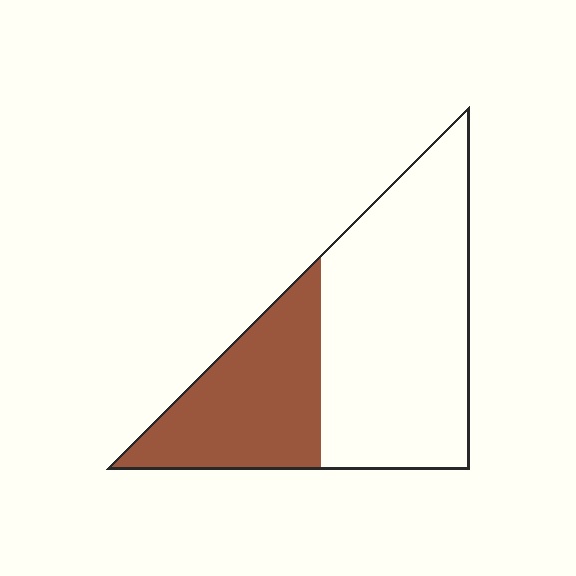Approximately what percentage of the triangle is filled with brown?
Approximately 35%.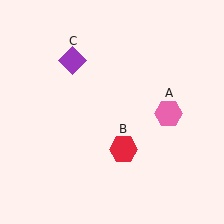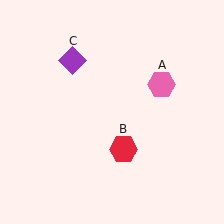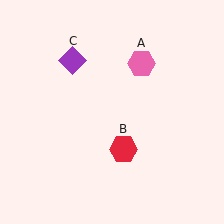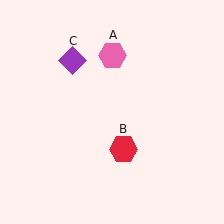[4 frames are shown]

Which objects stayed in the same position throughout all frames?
Red hexagon (object B) and purple diamond (object C) remained stationary.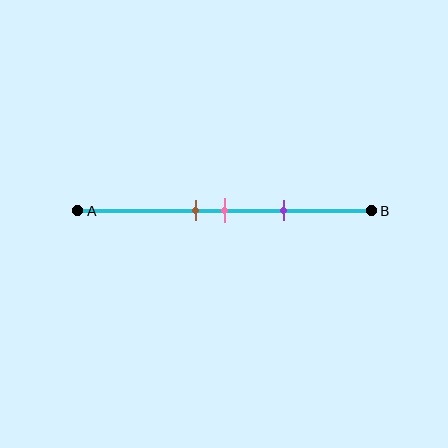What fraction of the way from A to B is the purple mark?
The purple mark is approximately 70% (0.7) of the way from A to B.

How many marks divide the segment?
There are 3 marks dividing the segment.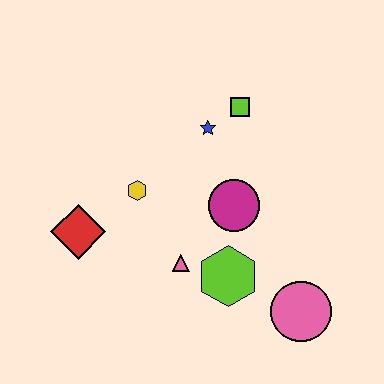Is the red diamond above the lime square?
No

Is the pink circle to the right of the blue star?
Yes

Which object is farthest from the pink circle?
The red diamond is farthest from the pink circle.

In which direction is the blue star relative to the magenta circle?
The blue star is above the magenta circle.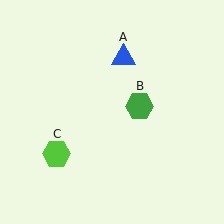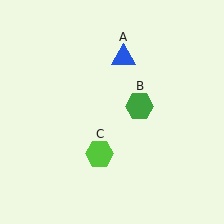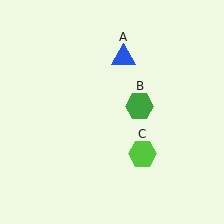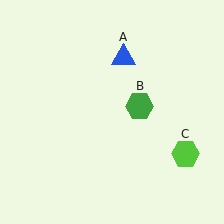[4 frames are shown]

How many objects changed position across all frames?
1 object changed position: lime hexagon (object C).